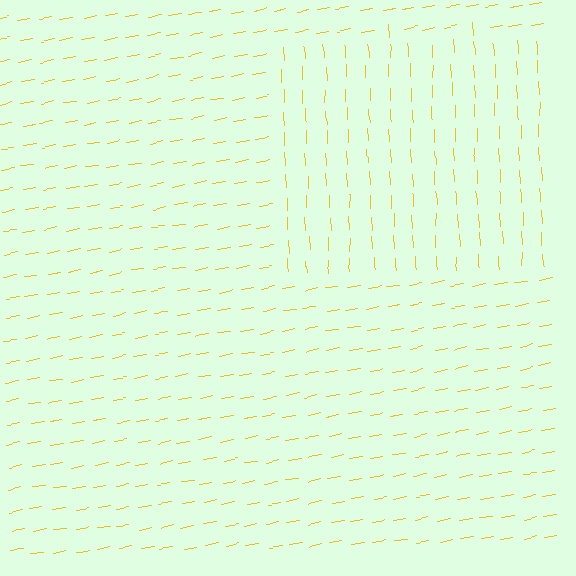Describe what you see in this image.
The image is filled with small yellow line segments. A rectangle region in the image has lines oriented differently from the surrounding lines, creating a visible texture boundary.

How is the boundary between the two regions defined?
The boundary is defined purely by a change in line orientation (approximately 82 degrees difference). All lines are the same color and thickness.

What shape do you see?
I see a rectangle.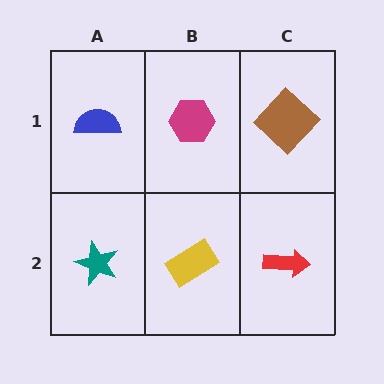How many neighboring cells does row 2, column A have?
2.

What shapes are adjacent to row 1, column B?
A yellow rectangle (row 2, column B), a blue semicircle (row 1, column A), a brown diamond (row 1, column C).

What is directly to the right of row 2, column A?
A yellow rectangle.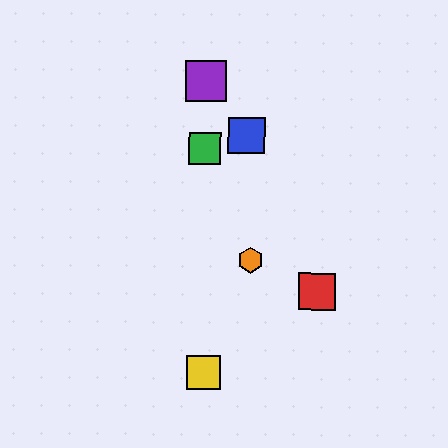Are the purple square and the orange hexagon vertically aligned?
No, the purple square is at x≈206 and the orange hexagon is at x≈250.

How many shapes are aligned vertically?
3 shapes (the green square, the yellow square, the purple square) are aligned vertically.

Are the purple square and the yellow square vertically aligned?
Yes, both are at x≈206.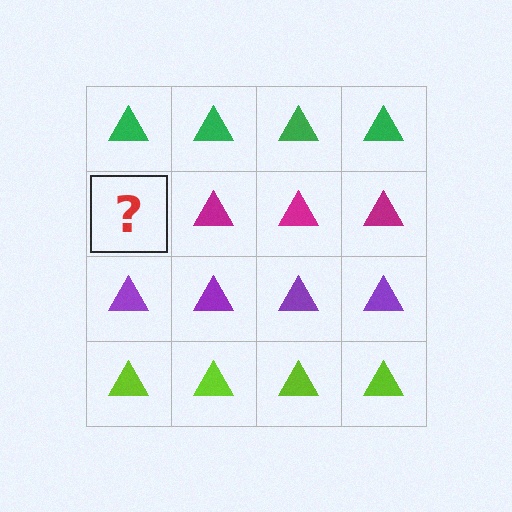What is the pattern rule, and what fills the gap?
The rule is that each row has a consistent color. The gap should be filled with a magenta triangle.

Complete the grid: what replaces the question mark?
The question mark should be replaced with a magenta triangle.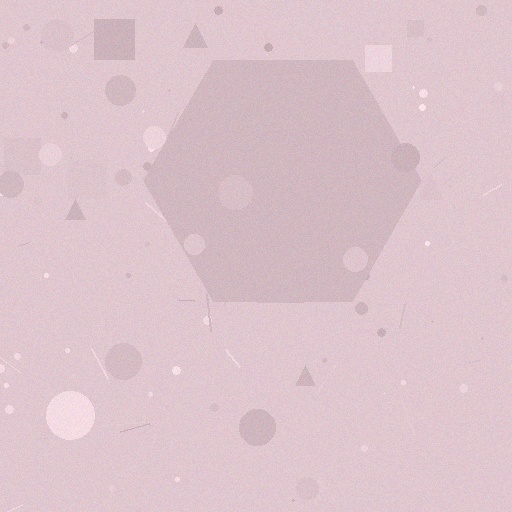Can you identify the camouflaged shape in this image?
The camouflaged shape is a hexagon.